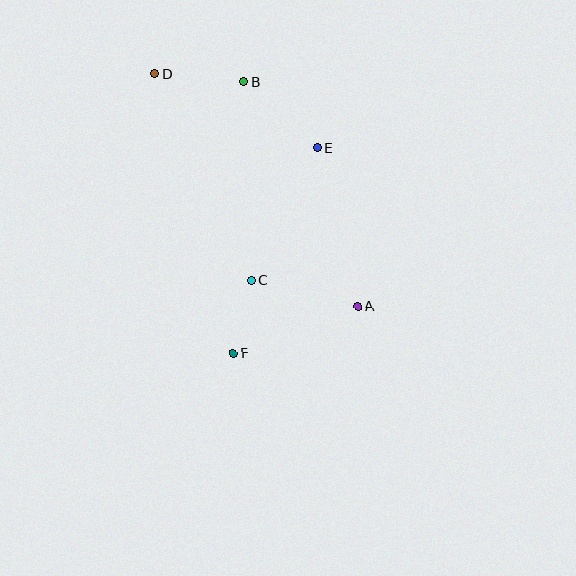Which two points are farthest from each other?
Points A and D are farthest from each other.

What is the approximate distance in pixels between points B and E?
The distance between B and E is approximately 99 pixels.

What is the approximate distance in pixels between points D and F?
The distance between D and F is approximately 291 pixels.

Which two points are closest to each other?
Points C and F are closest to each other.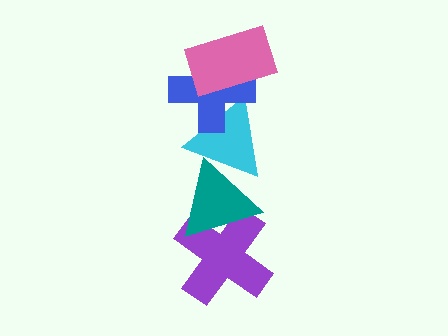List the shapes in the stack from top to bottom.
From top to bottom: the pink rectangle, the blue cross, the cyan triangle, the teal triangle, the purple cross.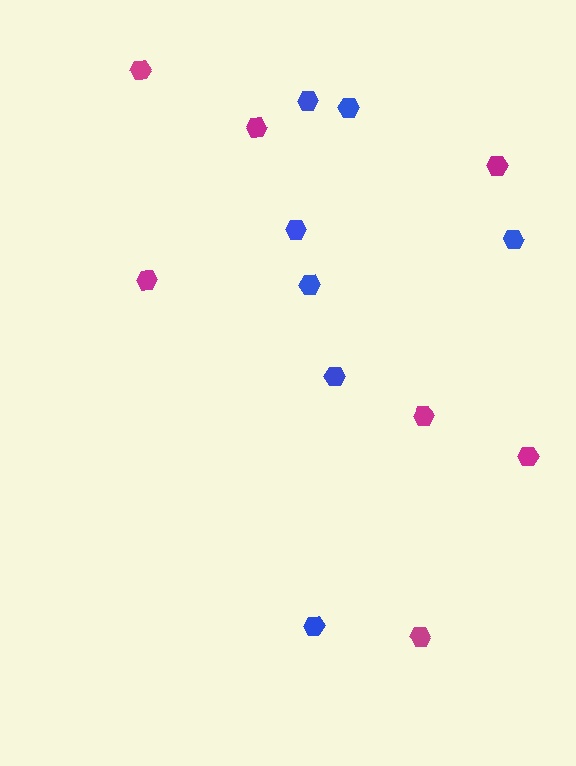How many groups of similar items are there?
There are 2 groups: one group of magenta hexagons (7) and one group of blue hexagons (7).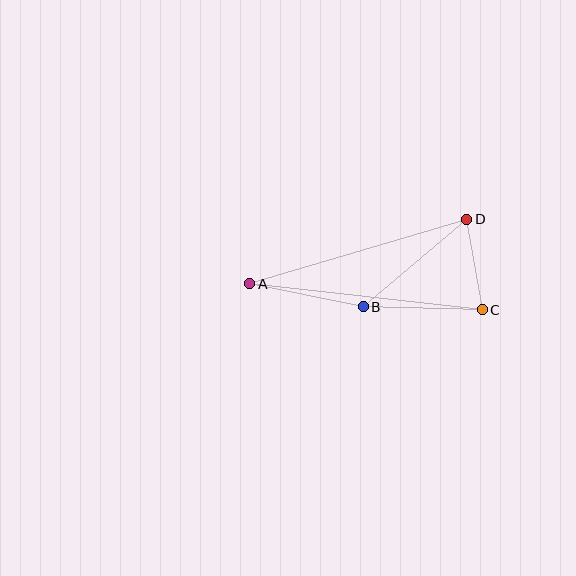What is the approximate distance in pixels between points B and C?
The distance between B and C is approximately 119 pixels.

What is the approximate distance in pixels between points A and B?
The distance between A and B is approximately 116 pixels.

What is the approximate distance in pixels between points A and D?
The distance between A and D is approximately 227 pixels.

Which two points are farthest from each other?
Points A and C are farthest from each other.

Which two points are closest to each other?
Points C and D are closest to each other.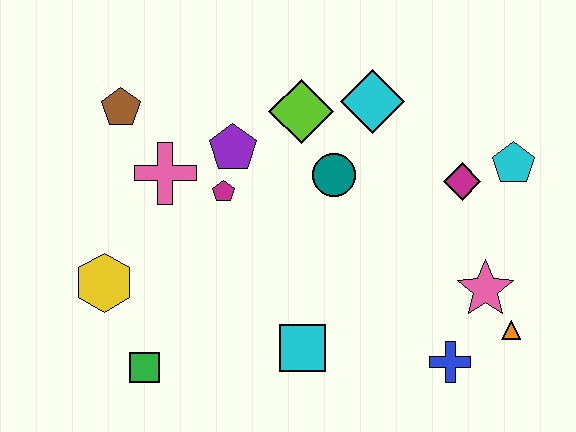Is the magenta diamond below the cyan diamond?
Yes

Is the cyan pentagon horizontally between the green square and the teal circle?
No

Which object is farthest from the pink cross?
The orange triangle is farthest from the pink cross.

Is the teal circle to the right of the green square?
Yes